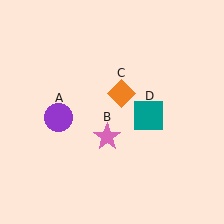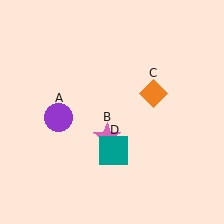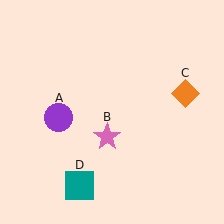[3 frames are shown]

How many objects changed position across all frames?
2 objects changed position: orange diamond (object C), teal square (object D).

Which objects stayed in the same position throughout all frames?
Purple circle (object A) and pink star (object B) remained stationary.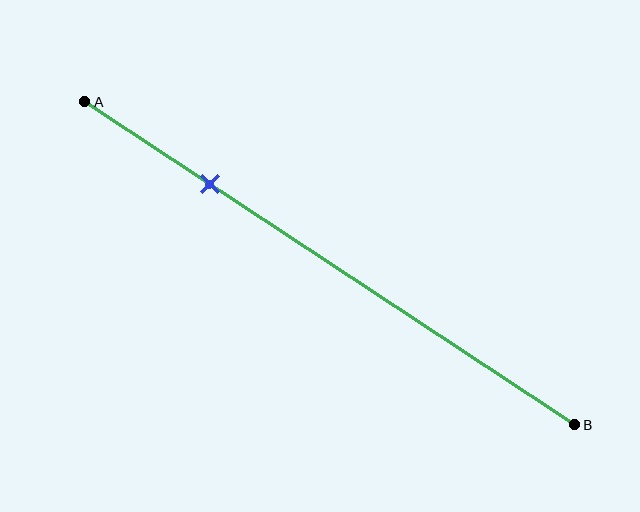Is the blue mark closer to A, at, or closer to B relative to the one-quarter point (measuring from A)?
The blue mark is approximately at the one-quarter point of segment AB.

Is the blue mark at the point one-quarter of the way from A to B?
Yes, the mark is approximately at the one-quarter point.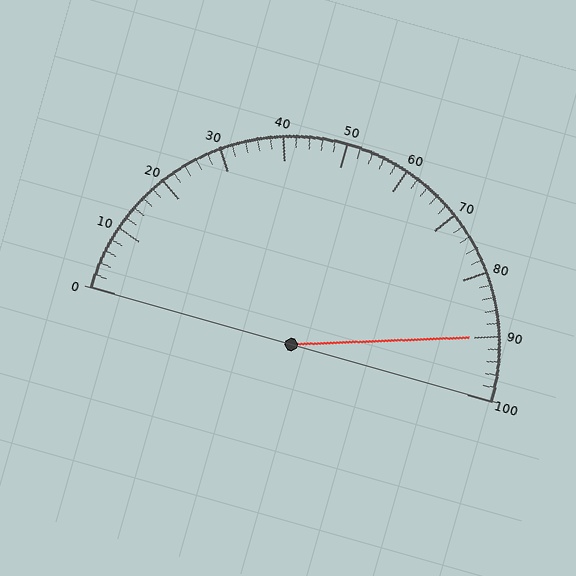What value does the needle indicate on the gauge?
The needle indicates approximately 90.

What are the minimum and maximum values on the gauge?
The gauge ranges from 0 to 100.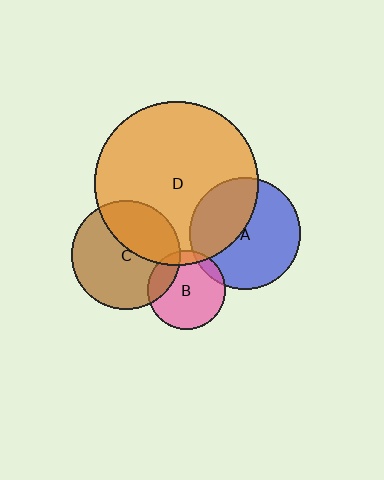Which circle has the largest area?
Circle D (orange).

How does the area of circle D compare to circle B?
Approximately 4.4 times.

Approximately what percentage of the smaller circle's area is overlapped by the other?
Approximately 10%.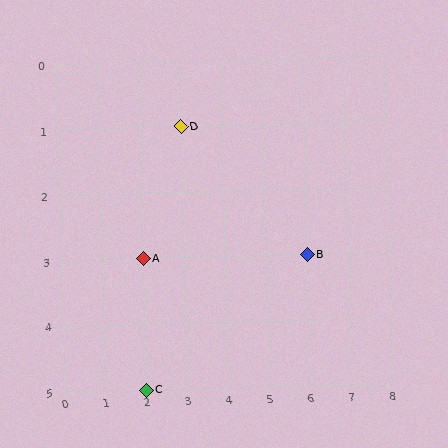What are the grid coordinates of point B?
Point B is at grid coordinates (6, 3).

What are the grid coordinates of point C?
Point C is at grid coordinates (2, 5).